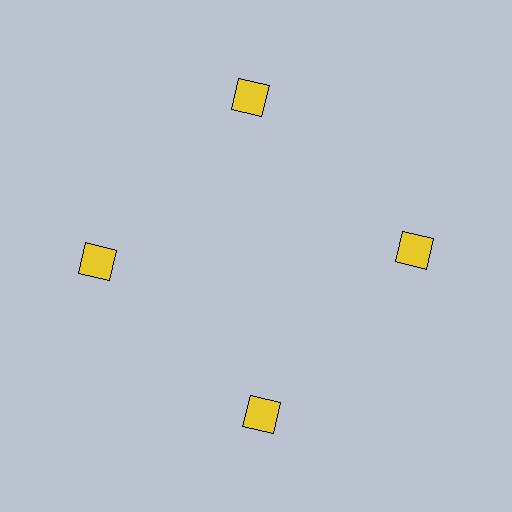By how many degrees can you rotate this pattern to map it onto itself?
The pattern maps onto itself every 90 degrees of rotation.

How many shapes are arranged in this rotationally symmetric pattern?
There are 4 shapes, arranged in 4 groups of 1.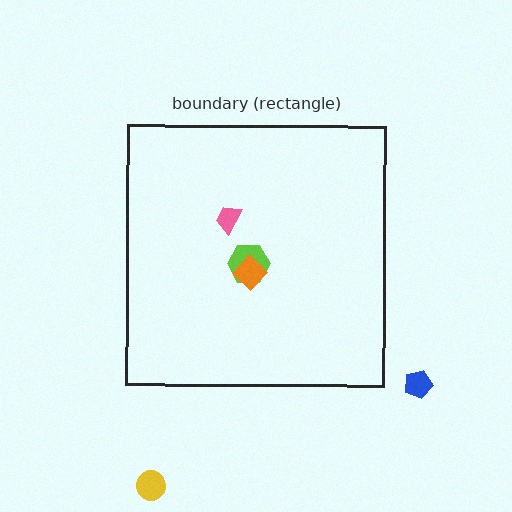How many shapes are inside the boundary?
3 inside, 2 outside.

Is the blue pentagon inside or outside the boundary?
Outside.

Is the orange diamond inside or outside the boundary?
Inside.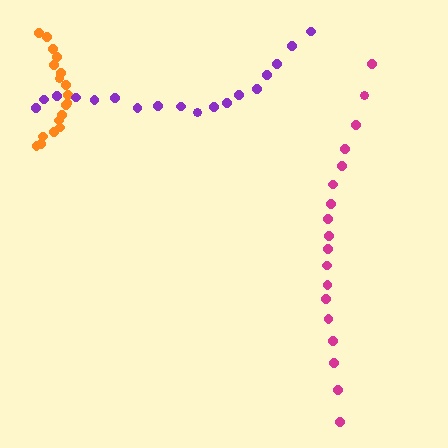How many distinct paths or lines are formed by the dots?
There are 3 distinct paths.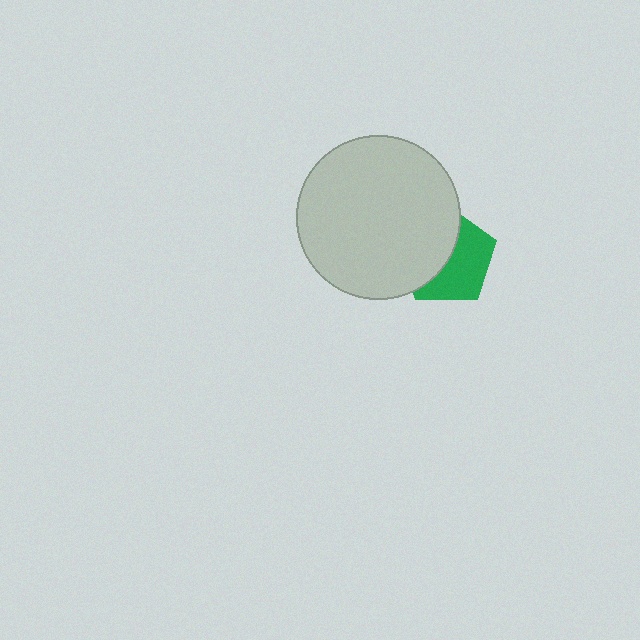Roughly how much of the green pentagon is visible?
About half of it is visible (roughly 51%).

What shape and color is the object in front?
The object in front is a light gray circle.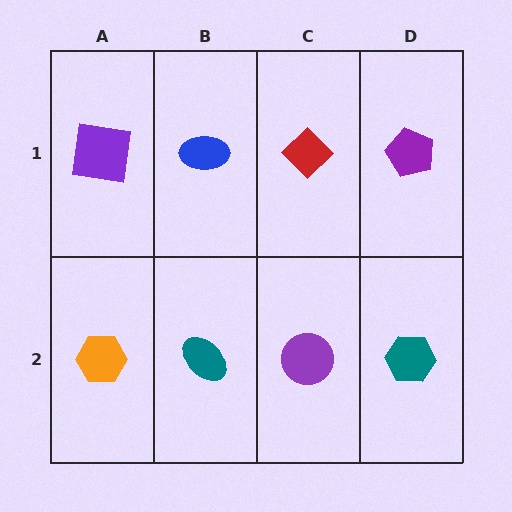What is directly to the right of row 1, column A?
A blue ellipse.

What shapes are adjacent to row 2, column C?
A red diamond (row 1, column C), a teal ellipse (row 2, column B), a teal hexagon (row 2, column D).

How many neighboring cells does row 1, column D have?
2.